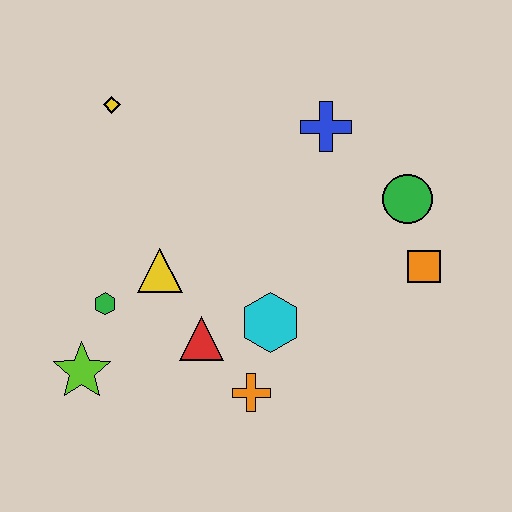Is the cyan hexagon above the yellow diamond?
No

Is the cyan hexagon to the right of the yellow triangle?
Yes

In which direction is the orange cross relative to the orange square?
The orange cross is to the left of the orange square.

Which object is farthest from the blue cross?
The lime star is farthest from the blue cross.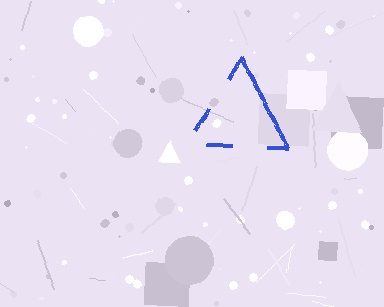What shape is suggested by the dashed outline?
The dashed outline suggests a triangle.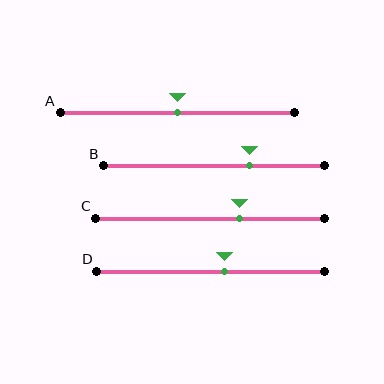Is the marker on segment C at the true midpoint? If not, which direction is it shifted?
No, the marker on segment C is shifted to the right by about 13% of the segment length.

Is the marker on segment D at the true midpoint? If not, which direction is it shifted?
No, the marker on segment D is shifted to the right by about 6% of the segment length.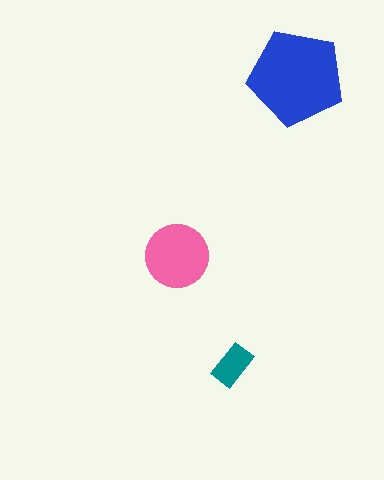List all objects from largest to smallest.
The blue pentagon, the pink circle, the teal rectangle.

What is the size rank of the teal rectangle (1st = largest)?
3rd.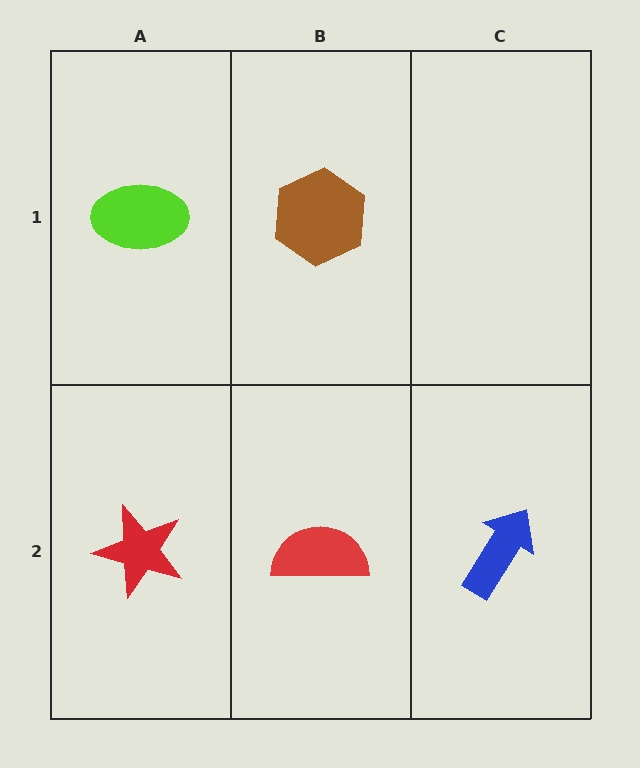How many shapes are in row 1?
2 shapes.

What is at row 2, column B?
A red semicircle.